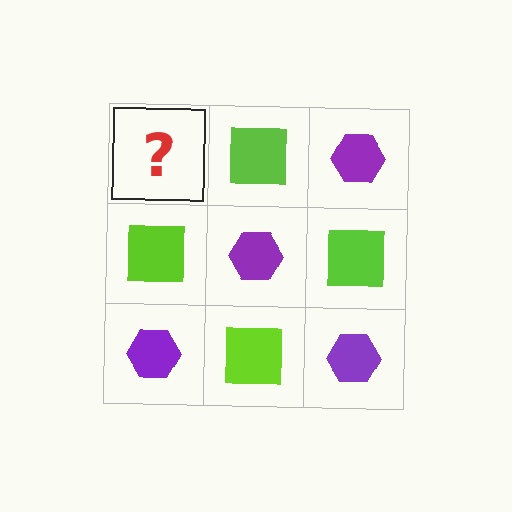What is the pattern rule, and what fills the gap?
The rule is that it alternates purple hexagon and lime square in a checkerboard pattern. The gap should be filled with a purple hexagon.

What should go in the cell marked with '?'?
The missing cell should contain a purple hexagon.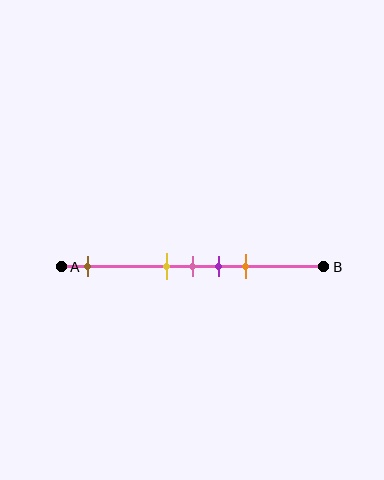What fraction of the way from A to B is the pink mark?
The pink mark is approximately 50% (0.5) of the way from A to B.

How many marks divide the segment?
There are 5 marks dividing the segment.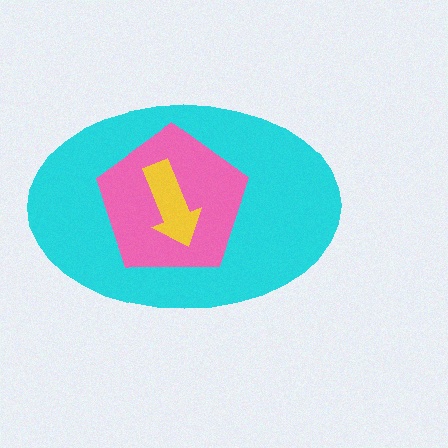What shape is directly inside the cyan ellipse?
The pink pentagon.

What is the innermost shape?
The yellow arrow.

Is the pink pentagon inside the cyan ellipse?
Yes.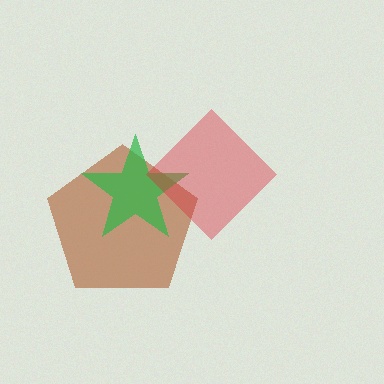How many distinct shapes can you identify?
There are 3 distinct shapes: a brown pentagon, a green star, a red diamond.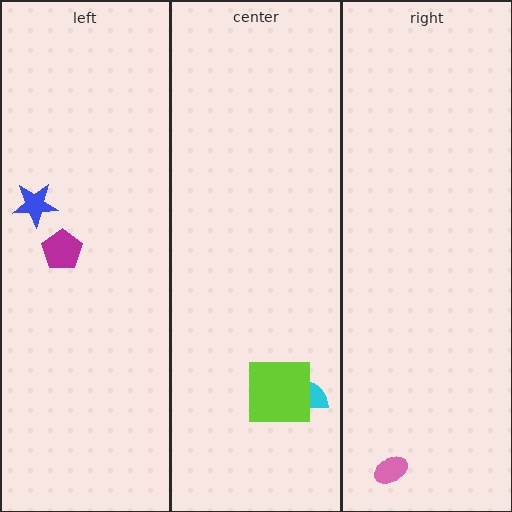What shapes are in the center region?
The cyan semicircle, the lime square.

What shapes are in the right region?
The pink ellipse.